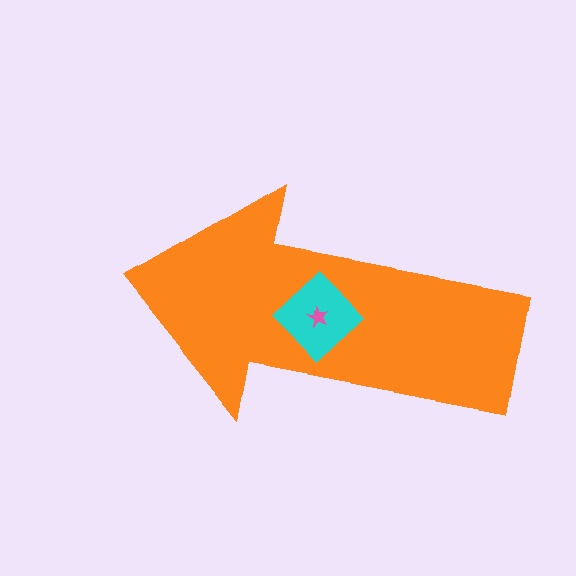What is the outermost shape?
The orange arrow.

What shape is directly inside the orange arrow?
The cyan diamond.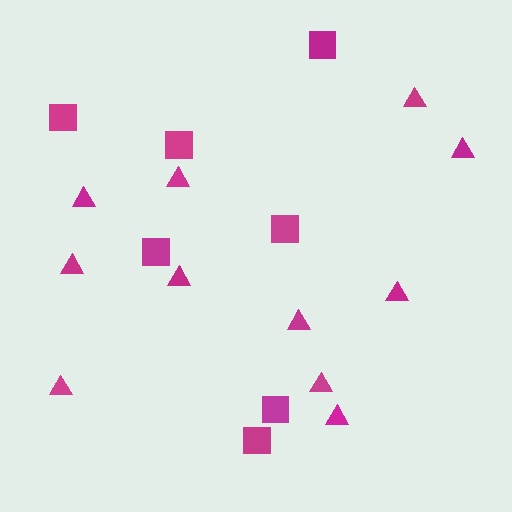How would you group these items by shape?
There are 2 groups: one group of triangles (11) and one group of squares (7).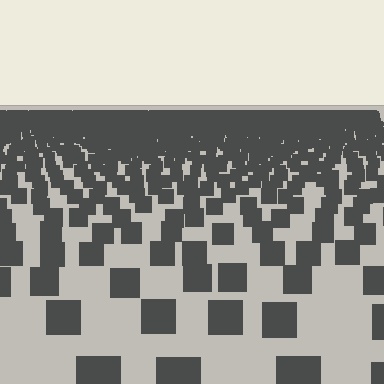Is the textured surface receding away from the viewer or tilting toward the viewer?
The surface is receding away from the viewer. Texture elements get smaller and denser toward the top.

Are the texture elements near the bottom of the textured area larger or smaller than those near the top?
Larger. Near the bottom, elements are closer to the viewer and appear at a bigger on-screen size.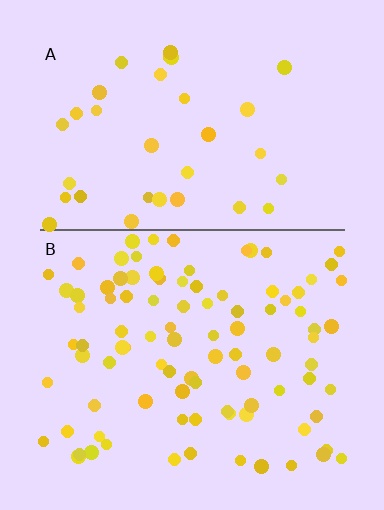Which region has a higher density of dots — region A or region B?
B (the bottom).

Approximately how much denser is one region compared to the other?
Approximately 2.6× — region B over region A.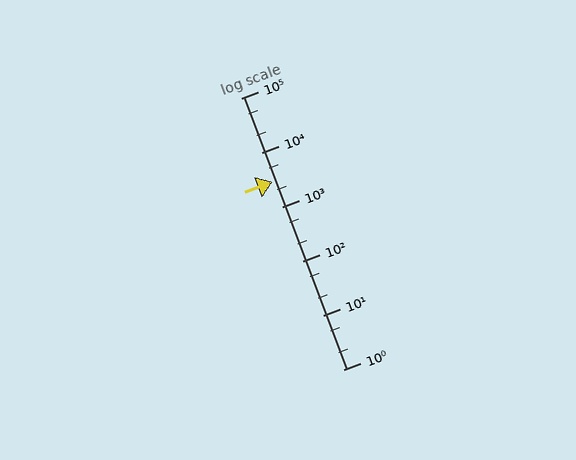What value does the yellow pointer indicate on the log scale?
The pointer indicates approximately 2900.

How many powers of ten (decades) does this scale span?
The scale spans 5 decades, from 1 to 100000.